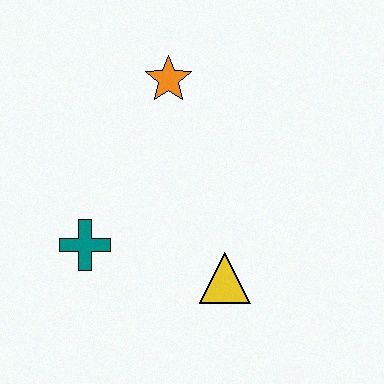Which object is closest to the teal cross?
The yellow triangle is closest to the teal cross.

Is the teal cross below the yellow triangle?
No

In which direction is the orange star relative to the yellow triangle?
The orange star is above the yellow triangle.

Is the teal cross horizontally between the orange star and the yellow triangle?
No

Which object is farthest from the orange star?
The yellow triangle is farthest from the orange star.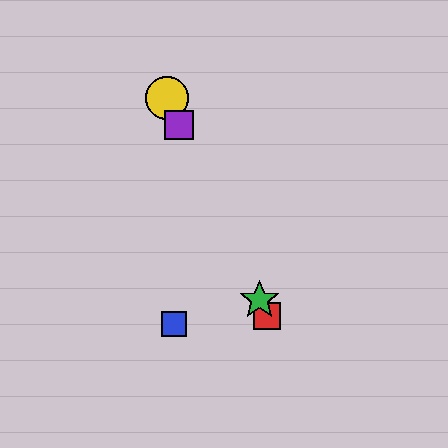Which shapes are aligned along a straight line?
The red square, the green star, the yellow circle, the purple square are aligned along a straight line.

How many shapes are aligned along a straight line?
4 shapes (the red square, the green star, the yellow circle, the purple square) are aligned along a straight line.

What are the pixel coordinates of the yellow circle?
The yellow circle is at (167, 98).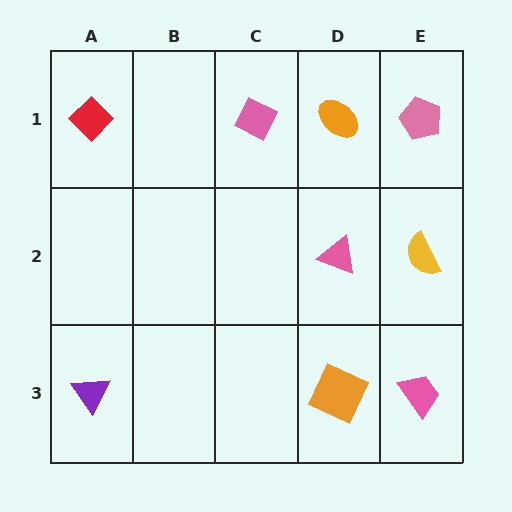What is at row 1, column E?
A pink pentagon.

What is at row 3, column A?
A purple triangle.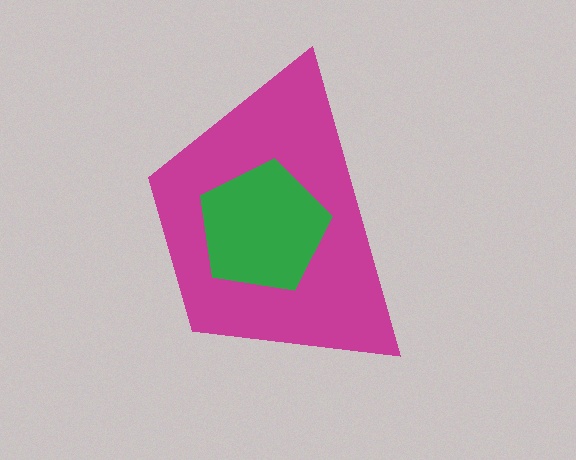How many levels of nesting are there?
2.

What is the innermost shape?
The green pentagon.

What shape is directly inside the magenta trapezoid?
The green pentagon.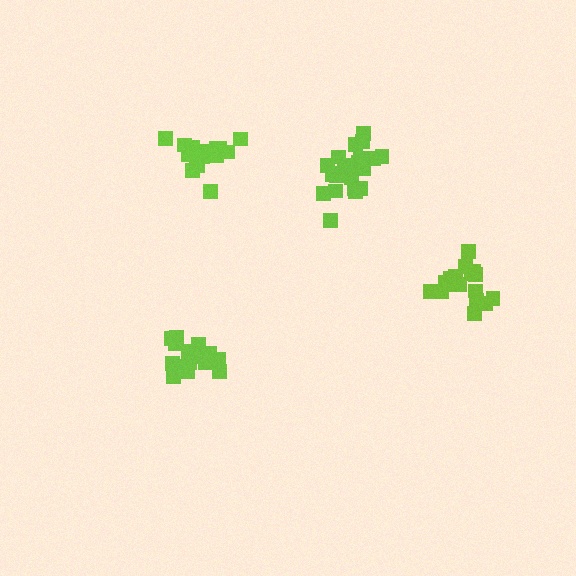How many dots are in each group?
Group 1: 17 dots, Group 2: 17 dots, Group 3: 21 dots, Group 4: 17 dots (72 total).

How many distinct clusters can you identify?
There are 4 distinct clusters.